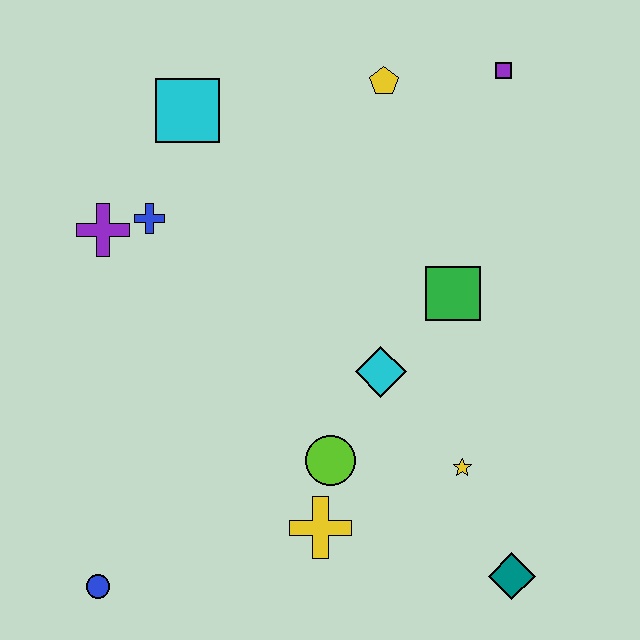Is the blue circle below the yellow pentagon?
Yes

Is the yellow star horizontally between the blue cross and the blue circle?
No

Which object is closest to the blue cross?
The purple cross is closest to the blue cross.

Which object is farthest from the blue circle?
The purple square is farthest from the blue circle.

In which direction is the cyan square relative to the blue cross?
The cyan square is above the blue cross.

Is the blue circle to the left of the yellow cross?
Yes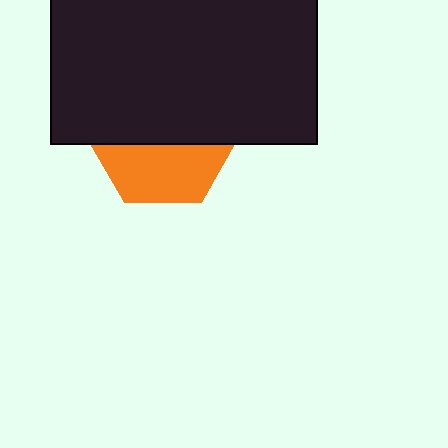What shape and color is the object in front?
The object in front is a black rectangle.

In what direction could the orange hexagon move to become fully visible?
The orange hexagon could move down. That would shift it out from behind the black rectangle entirely.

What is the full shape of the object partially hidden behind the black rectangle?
The partially hidden object is an orange hexagon.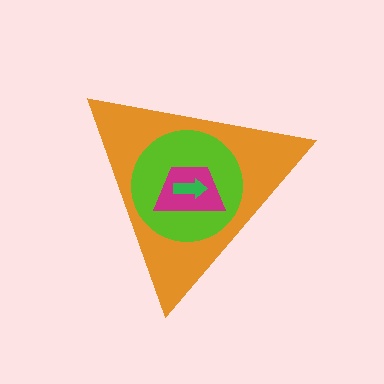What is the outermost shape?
The orange triangle.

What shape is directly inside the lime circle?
The magenta trapezoid.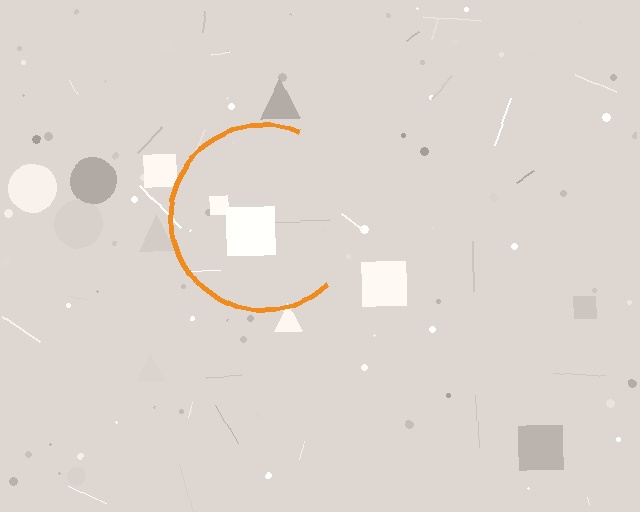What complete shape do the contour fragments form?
The contour fragments form a circle.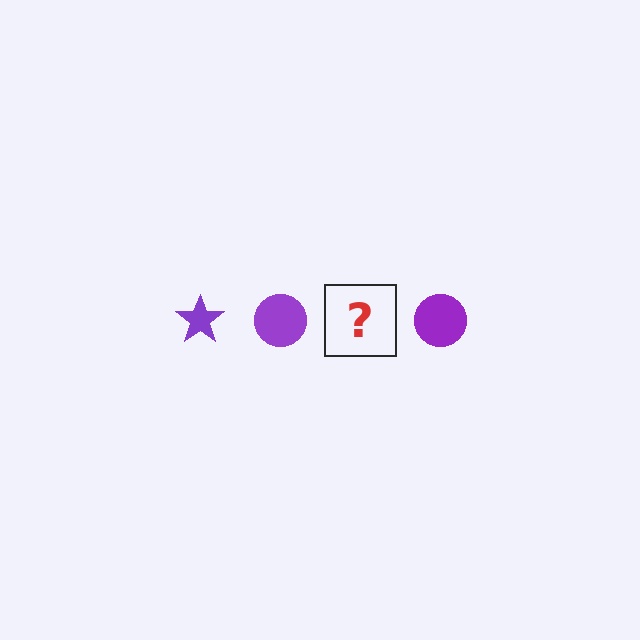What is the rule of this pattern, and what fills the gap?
The rule is that the pattern cycles through star, circle shapes in purple. The gap should be filled with a purple star.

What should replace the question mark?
The question mark should be replaced with a purple star.